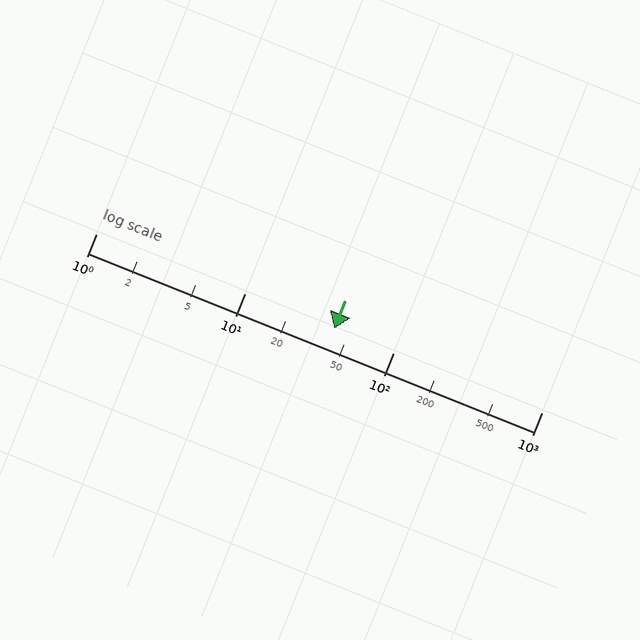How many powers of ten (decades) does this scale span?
The scale spans 3 decades, from 1 to 1000.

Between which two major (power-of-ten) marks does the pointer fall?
The pointer is between 10 and 100.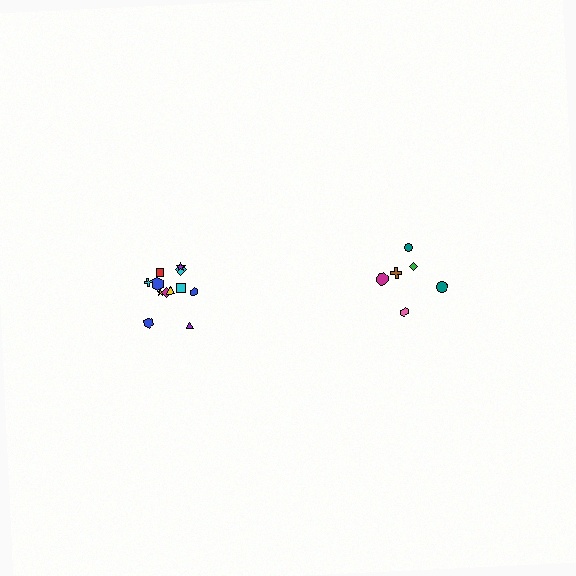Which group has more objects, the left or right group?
The left group.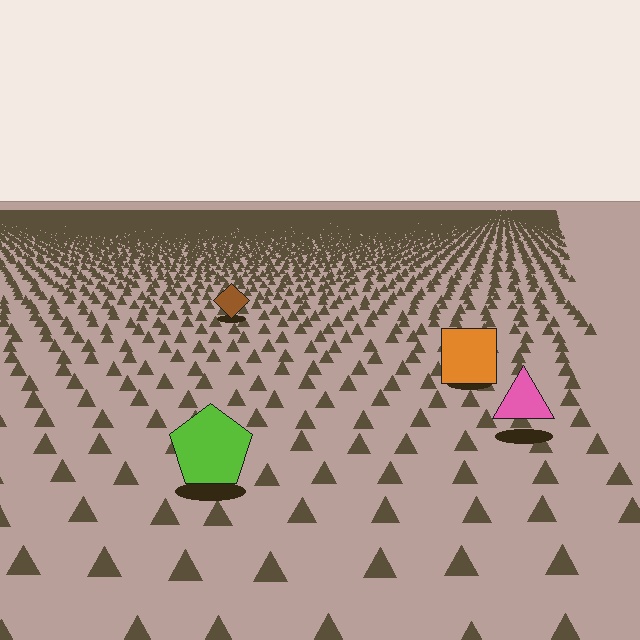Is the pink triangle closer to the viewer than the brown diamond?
Yes. The pink triangle is closer — you can tell from the texture gradient: the ground texture is coarser near it.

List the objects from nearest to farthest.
From nearest to farthest: the lime pentagon, the pink triangle, the orange square, the brown diamond.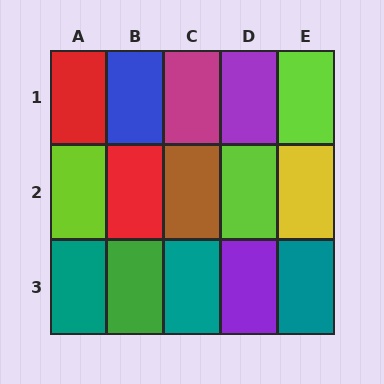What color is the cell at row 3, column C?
Teal.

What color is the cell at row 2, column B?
Red.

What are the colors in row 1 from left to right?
Red, blue, magenta, purple, lime.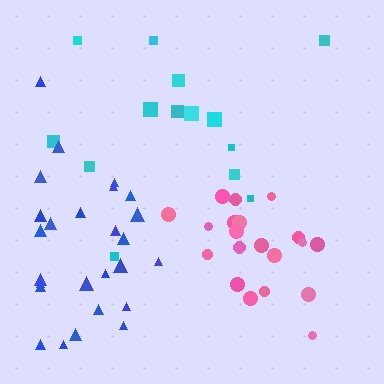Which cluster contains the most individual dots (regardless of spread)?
Blue (26).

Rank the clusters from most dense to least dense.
pink, blue, cyan.